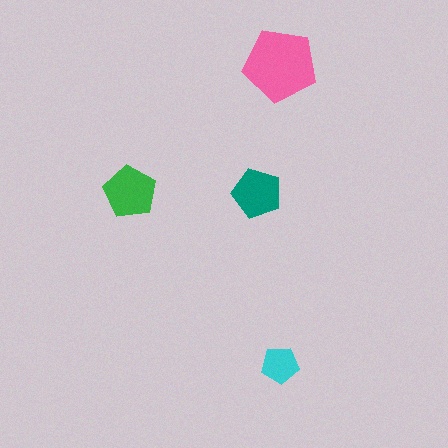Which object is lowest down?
The cyan pentagon is bottommost.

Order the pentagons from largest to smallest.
the pink one, the green one, the teal one, the cyan one.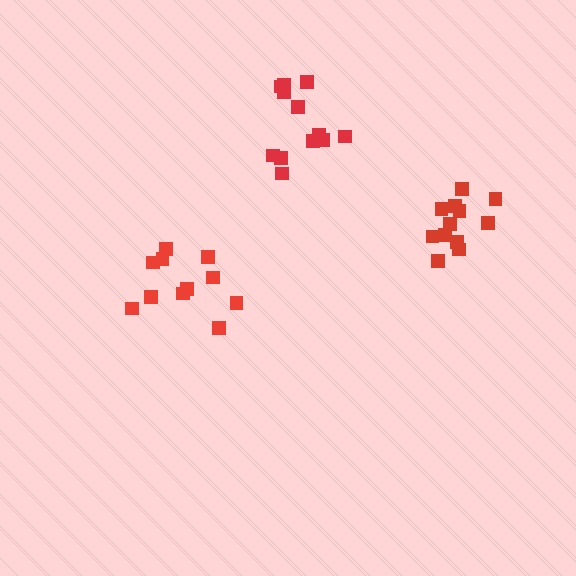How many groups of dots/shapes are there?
There are 3 groups.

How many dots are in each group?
Group 1: 12 dots, Group 2: 11 dots, Group 3: 12 dots (35 total).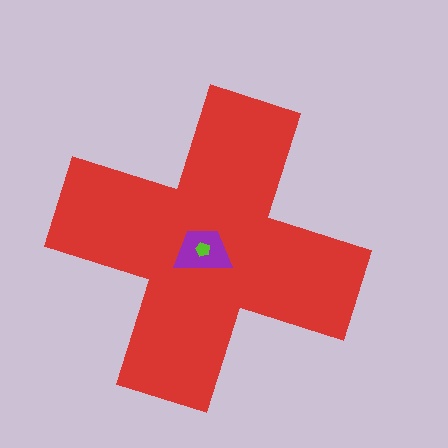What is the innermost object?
The lime pentagon.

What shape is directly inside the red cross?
The purple trapezoid.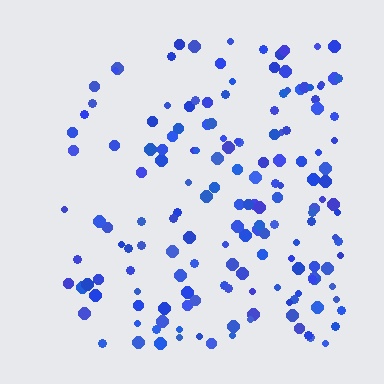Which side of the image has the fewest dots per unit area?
The left.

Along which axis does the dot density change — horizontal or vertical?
Horizontal.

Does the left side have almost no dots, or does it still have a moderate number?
Still a moderate number, just noticeably fewer than the right.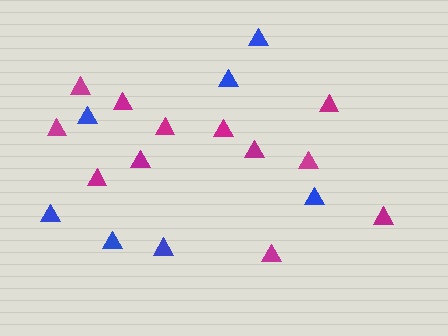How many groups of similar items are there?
There are 2 groups: one group of blue triangles (7) and one group of magenta triangles (12).